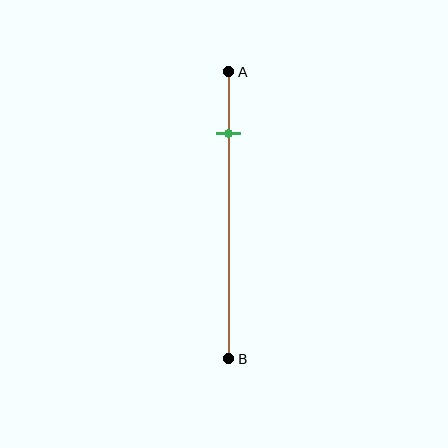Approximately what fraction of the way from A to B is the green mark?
The green mark is approximately 20% of the way from A to B.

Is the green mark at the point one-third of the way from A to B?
No, the mark is at about 20% from A, not at the 33% one-third point.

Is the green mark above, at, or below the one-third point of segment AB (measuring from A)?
The green mark is above the one-third point of segment AB.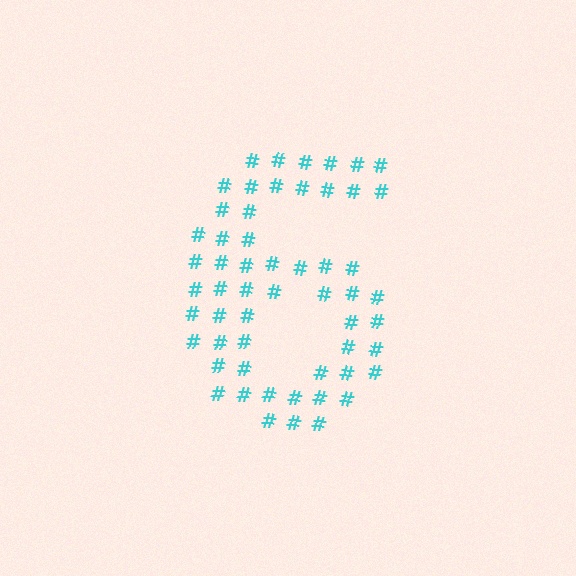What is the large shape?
The large shape is the digit 6.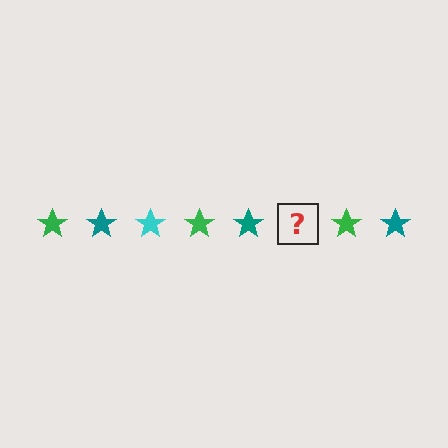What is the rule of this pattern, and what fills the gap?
The rule is that the pattern cycles through green, teal, cyan stars. The gap should be filled with a cyan star.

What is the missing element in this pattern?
The missing element is a cyan star.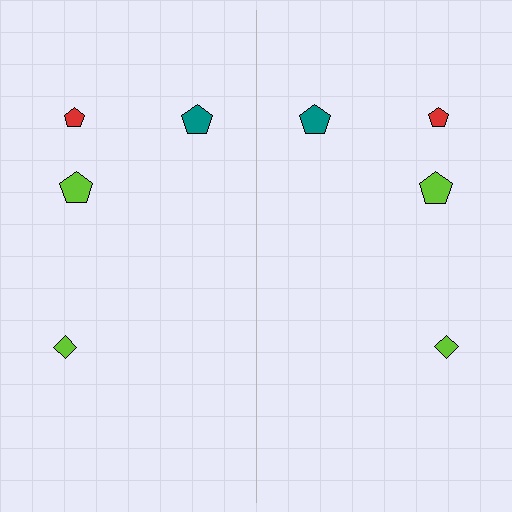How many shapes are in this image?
There are 8 shapes in this image.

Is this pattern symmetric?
Yes, this pattern has bilateral (reflection) symmetry.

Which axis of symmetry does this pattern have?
The pattern has a vertical axis of symmetry running through the center of the image.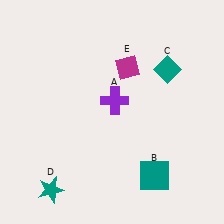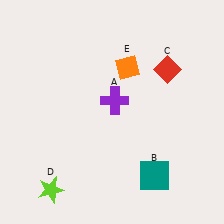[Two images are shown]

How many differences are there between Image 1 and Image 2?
There are 3 differences between the two images.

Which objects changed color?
C changed from teal to red. D changed from teal to lime. E changed from magenta to orange.